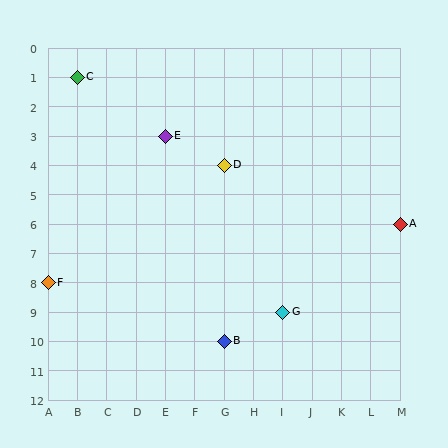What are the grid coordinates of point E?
Point E is at grid coordinates (E, 3).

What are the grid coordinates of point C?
Point C is at grid coordinates (B, 1).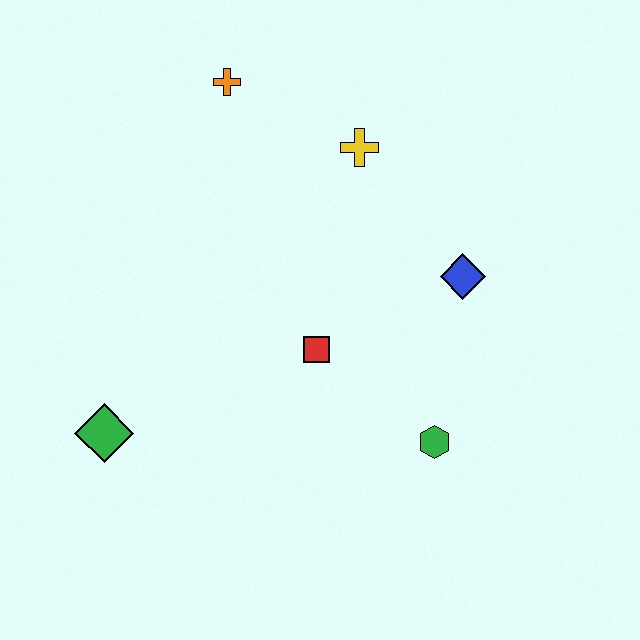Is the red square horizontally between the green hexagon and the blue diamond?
No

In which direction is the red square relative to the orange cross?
The red square is below the orange cross.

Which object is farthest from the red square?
The orange cross is farthest from the red square.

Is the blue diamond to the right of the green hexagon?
Yes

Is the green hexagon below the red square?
Yes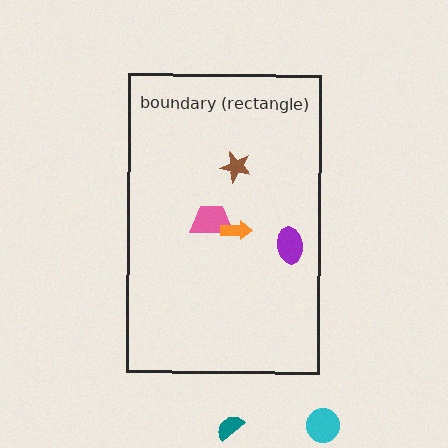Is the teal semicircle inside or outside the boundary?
Outside.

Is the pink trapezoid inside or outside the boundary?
Inside.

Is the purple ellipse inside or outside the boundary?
Inside.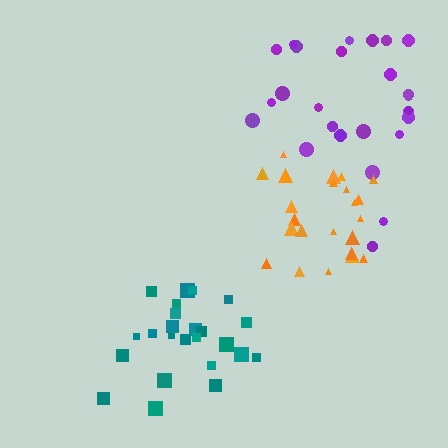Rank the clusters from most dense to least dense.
orange, teal, purple.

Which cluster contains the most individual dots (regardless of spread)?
Purple (26).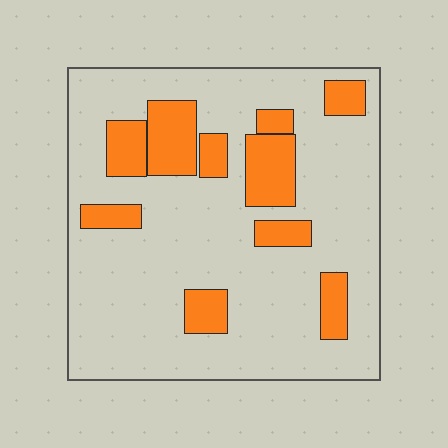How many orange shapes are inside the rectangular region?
10.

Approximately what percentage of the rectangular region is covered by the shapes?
Approximately 20%.